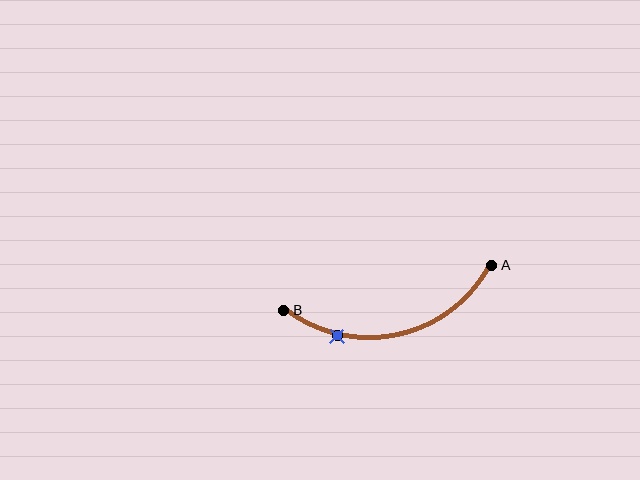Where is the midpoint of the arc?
The arc midpoint is the point on the curve farthest from the straight line joining A and B. It sits below that line.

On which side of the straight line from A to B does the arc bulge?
The arc bulges below the straight line connecting A and B.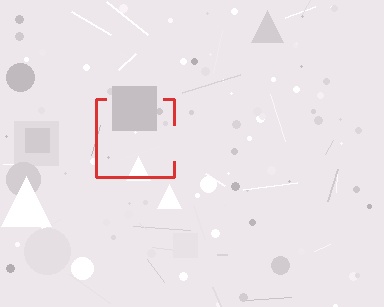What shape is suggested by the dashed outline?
The dashed outline suggests a square.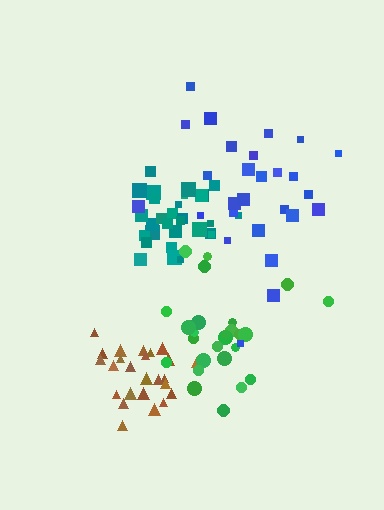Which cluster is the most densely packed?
Teal.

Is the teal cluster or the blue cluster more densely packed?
Teal.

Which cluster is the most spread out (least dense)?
Blue.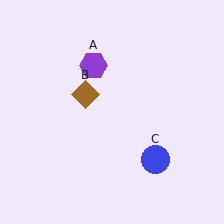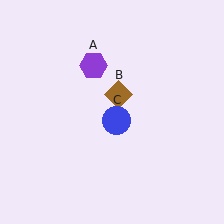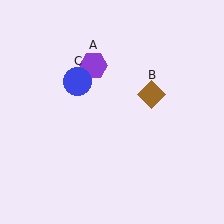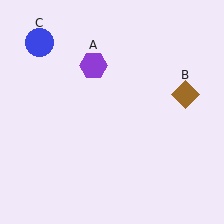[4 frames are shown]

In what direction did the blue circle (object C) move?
The blue circle (object C) moved up and to the left.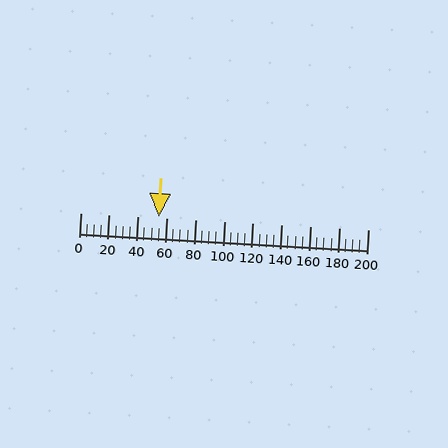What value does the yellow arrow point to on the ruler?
The yellow arrow points to approximately 54.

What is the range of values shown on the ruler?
The ruler shows values from 0 to 200.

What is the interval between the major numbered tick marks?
The major tick marks are spaced 20 units apart.